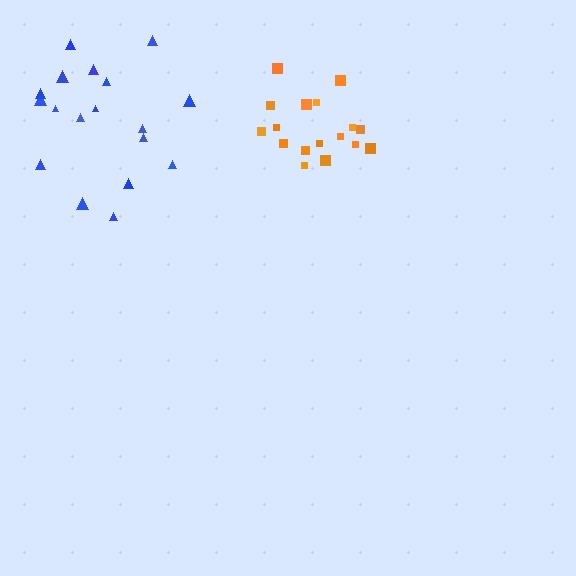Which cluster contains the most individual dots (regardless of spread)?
Blue (18).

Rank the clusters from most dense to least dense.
orange, blue.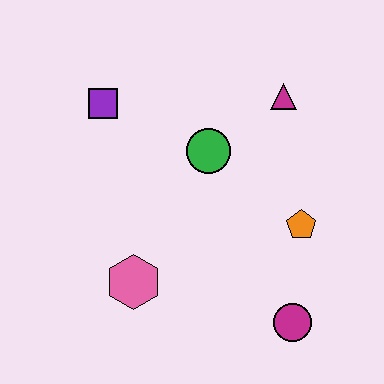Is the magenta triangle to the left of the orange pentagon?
Yes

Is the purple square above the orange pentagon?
Yes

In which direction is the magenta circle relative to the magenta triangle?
The magenta circle is below the magenta triangle.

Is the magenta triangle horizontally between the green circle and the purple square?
No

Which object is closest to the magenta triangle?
The green circle is closest to the magenta triangle.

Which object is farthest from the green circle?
The magenta circle is farthest from the green circle.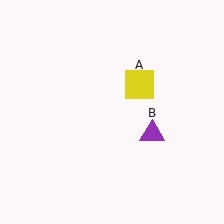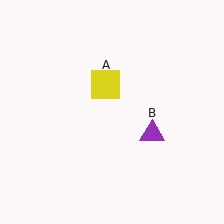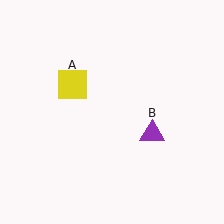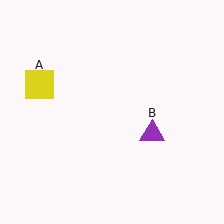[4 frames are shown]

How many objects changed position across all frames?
1 object changed position: yellow square (object A).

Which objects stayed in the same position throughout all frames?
Purple triangle (object B) remained stationary.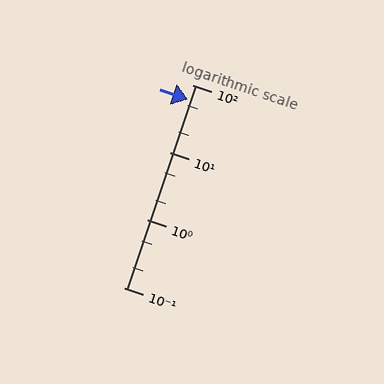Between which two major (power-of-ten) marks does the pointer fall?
The pointer is between 10 and 100.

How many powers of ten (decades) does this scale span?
The scale spans 3 decades, from 0.1 to 100.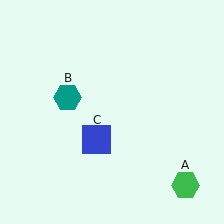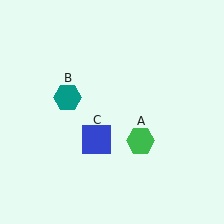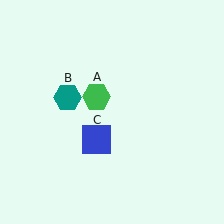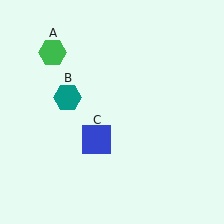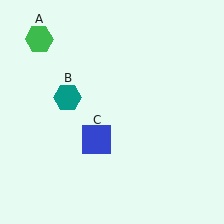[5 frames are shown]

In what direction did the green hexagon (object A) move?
The green hexagon (object A) moved up and to the left.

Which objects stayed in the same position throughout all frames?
Teal hexagon (object B) and blue square (object C) remained stationary.